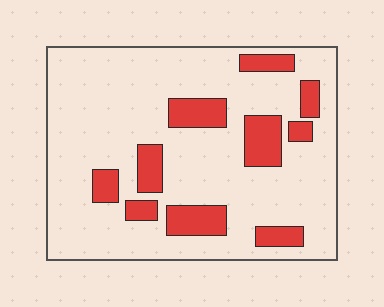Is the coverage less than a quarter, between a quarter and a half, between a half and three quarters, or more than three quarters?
Less than a quarter.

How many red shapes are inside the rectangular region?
10.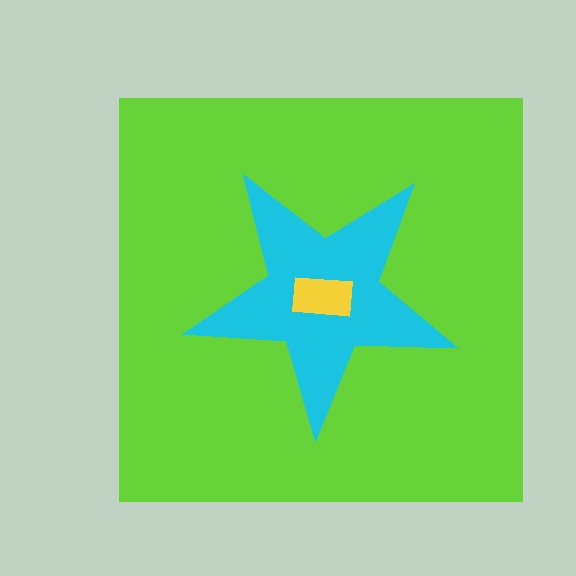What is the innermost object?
The yellow rectangle.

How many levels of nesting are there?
3.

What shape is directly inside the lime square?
The cyan star.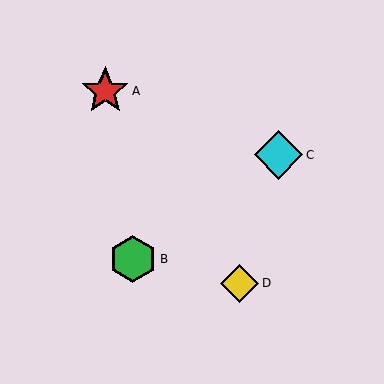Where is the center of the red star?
The center of the red star is at (105, 91).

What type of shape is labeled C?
Shape C is a cyan diamond.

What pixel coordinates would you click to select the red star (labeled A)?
Click at (105, 91) to select the red star A.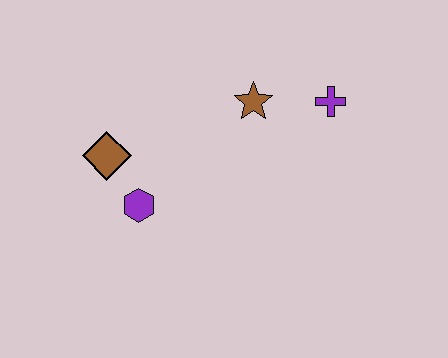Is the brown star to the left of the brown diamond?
No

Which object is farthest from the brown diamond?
The purple cross is farthest from the brown diamond.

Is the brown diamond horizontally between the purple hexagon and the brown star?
No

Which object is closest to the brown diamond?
The purple hexagon is closest to the brown diamond.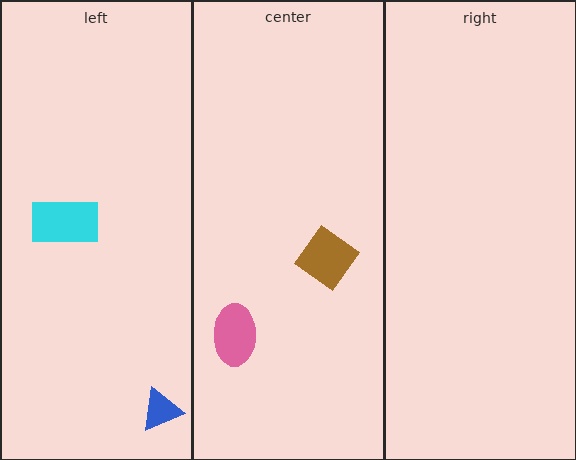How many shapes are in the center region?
2.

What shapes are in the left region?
The cyan rectangle, the blue triangle.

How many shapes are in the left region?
2.